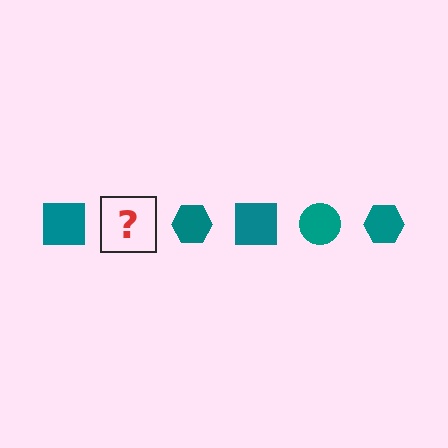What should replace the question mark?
The question mark should be replaced with a teal circle.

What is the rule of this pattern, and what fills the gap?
The rule is that the pattern cycles through square, circle, hexagon shapes in teal. The gap should be filled with a teal circle.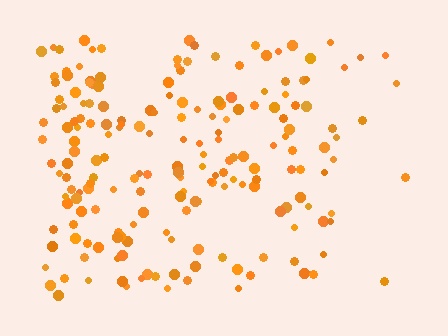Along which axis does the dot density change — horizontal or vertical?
Horizontal.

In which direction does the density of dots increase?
From right to left, with the left side densest.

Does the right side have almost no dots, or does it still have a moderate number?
Still a moderate number, just noticeably fewer than the left.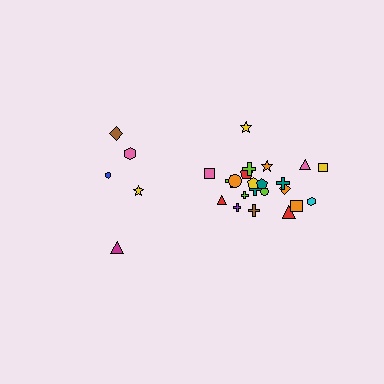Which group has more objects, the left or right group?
The right group.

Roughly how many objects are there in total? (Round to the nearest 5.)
Roughly 25 objects in total.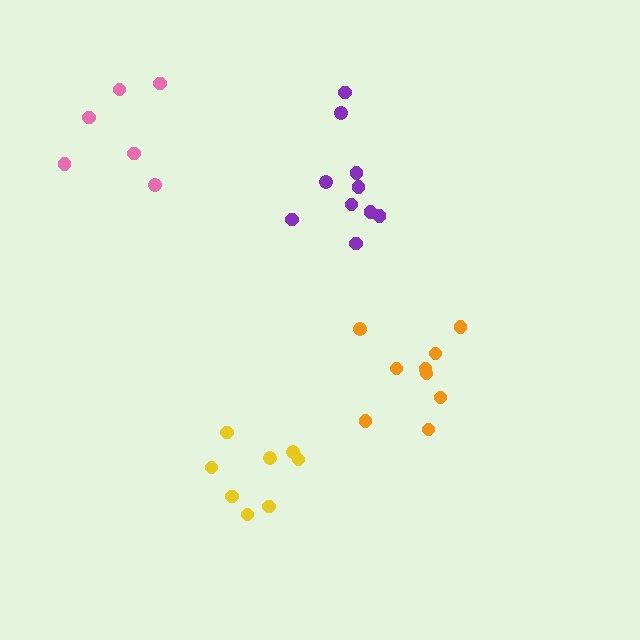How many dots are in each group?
Group 1: 10 dots, Group 2: 8 dots, Group 3: 9 dots, Group 4: 6 dots (33 total).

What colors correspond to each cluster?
The clusters are colored: purple, yellow, orange, pink.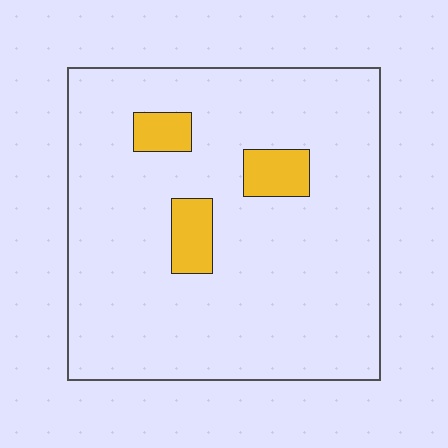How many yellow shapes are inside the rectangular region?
3.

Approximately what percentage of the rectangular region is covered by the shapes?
Approximately 10%.